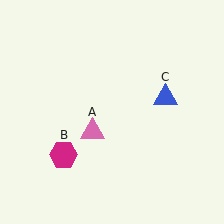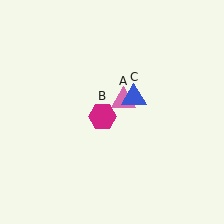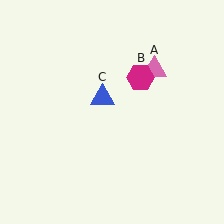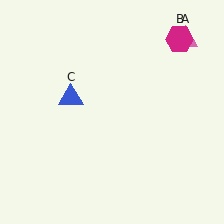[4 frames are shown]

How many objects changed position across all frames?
3 objects changed position: pink triangle (object A), magenta hexagon (object B), blue triangle (object C).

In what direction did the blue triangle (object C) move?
The blue triangle (object C) moved left.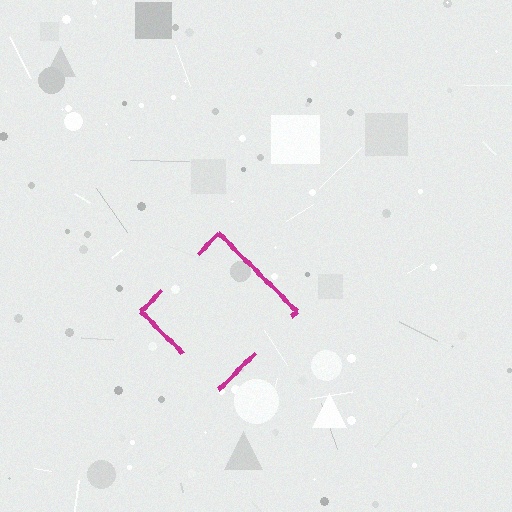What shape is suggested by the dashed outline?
The dashed outline suggests a diamond.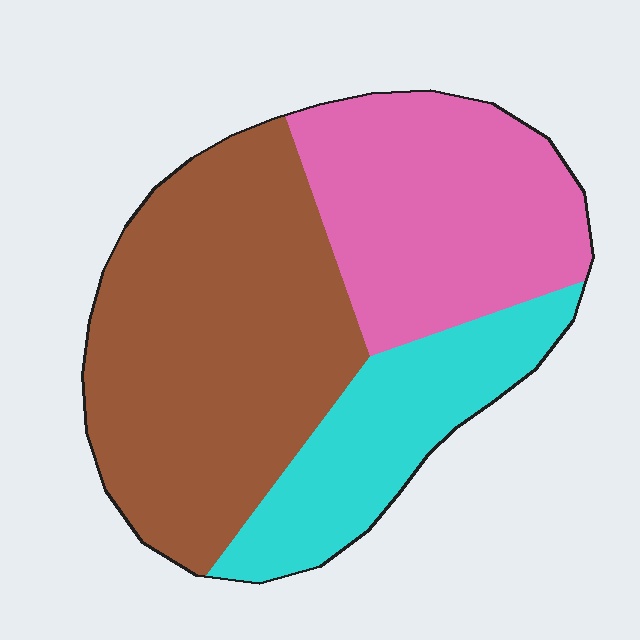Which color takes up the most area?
Brown, at roughly 50%.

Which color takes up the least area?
Cyan, at roughly 20%.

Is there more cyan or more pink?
Pink.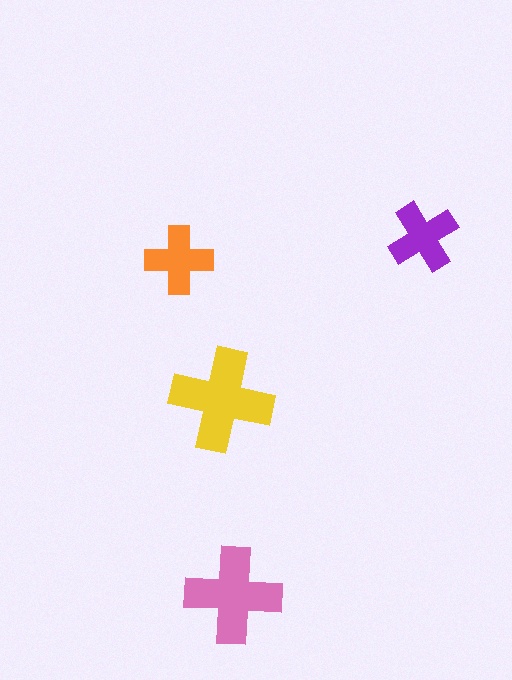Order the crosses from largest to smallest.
the yellow one, the pink one, the purple one, the orange one.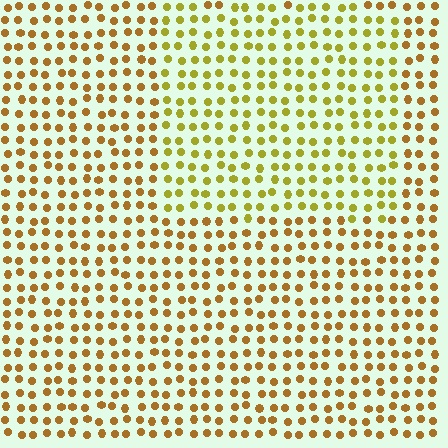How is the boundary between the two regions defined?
The boundary is defined purely by a slight shift in hue (about 28 degrees). Spacing, size, and orientation are identical on both sides.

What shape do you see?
I see a rectangle.